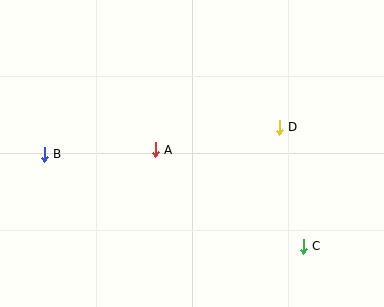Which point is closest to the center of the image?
Point A at (155, 150) is closest to the center.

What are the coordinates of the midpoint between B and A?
The midpoint between B and A is at (100, 152).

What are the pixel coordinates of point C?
Point C is at (303, 246).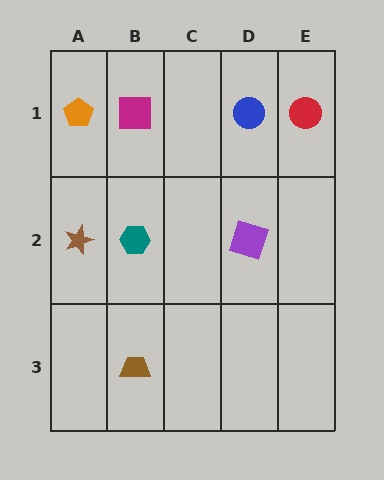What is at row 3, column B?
A brown trapezoid.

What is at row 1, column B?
A magenta square.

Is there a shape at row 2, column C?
No, that cell is empty.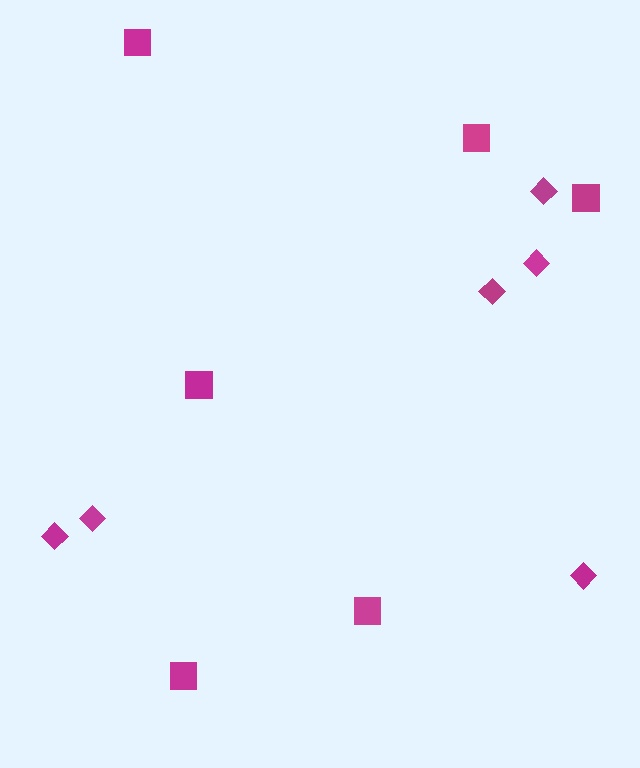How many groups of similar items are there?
There are 2 groups: one group of squares (6) and one group of diamonds (6).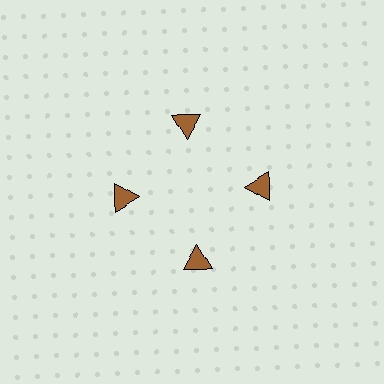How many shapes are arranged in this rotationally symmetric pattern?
There are 4 shapes, arranged in 4 groups of 1.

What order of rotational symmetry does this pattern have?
This pattern has 4-fold rotational symmetry.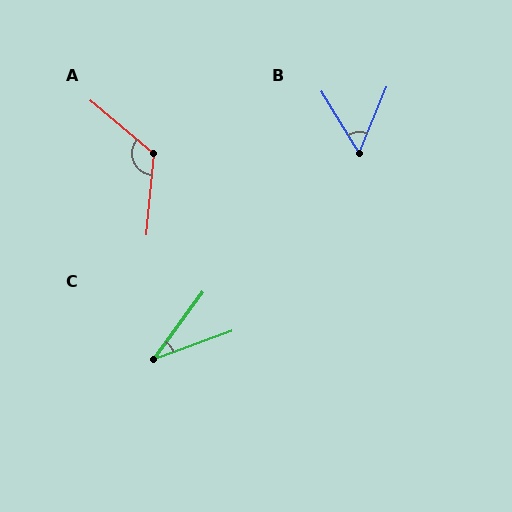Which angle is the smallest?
C, at approximately 34 degrees.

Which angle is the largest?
A, at approximately 125 degrees.